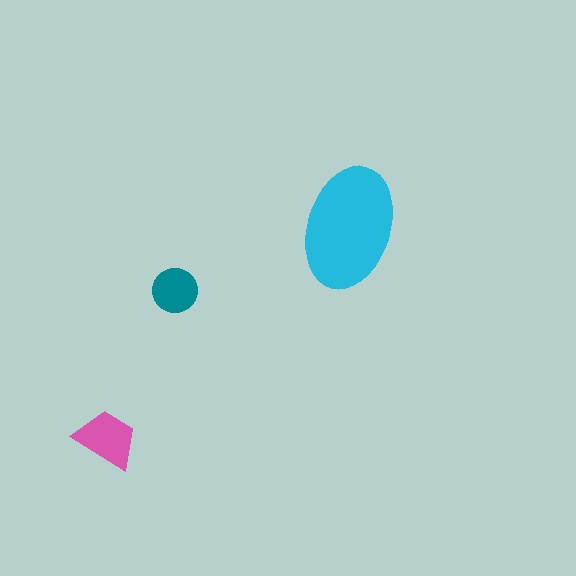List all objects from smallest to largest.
The teal circle, the pink trapezoid, the cyan ellipse.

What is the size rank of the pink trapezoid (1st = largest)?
2nd.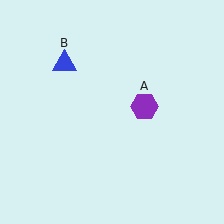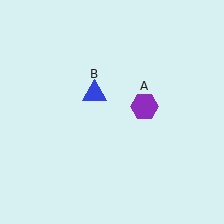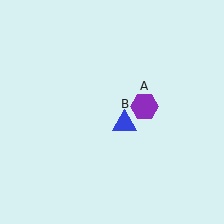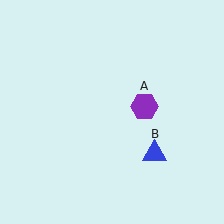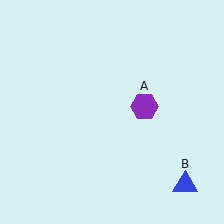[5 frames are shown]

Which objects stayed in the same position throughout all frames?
Purple hexagon (object A) remained stationary.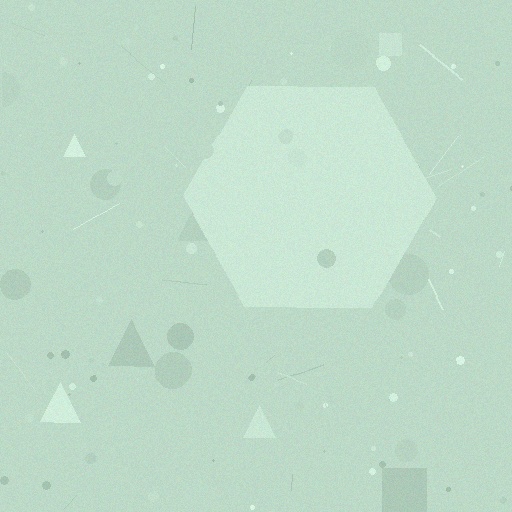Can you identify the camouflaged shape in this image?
The camouflaged shape is a hexagon.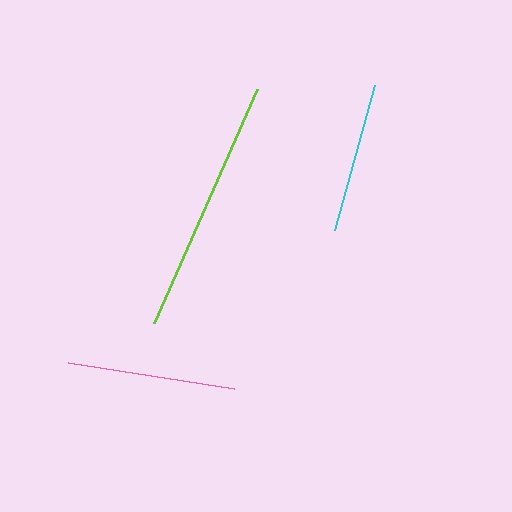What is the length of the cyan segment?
The cyan segment is approximately 150 pixels long.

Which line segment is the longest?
The lime line is the longest at approximately 255 pixels.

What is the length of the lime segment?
The lime segment is approximately 255 pixels long.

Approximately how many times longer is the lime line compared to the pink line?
The lime line is approximately 1.5 times the length of the pink line.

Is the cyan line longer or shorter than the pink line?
The pink line is longer than the cyan line.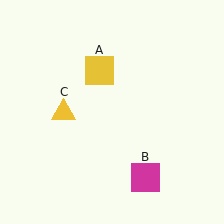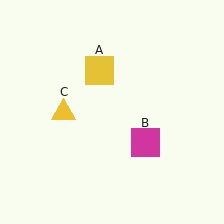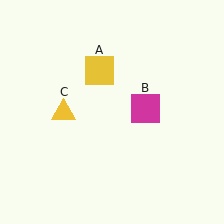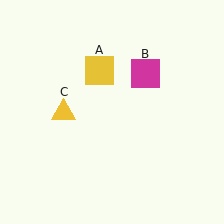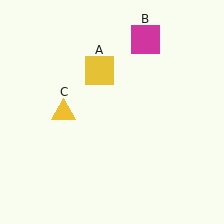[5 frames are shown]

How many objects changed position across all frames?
1 object changed position: magenta square (object B).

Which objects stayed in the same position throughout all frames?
Yellow square (object A) and yellow triangle (object C) remained stationary.